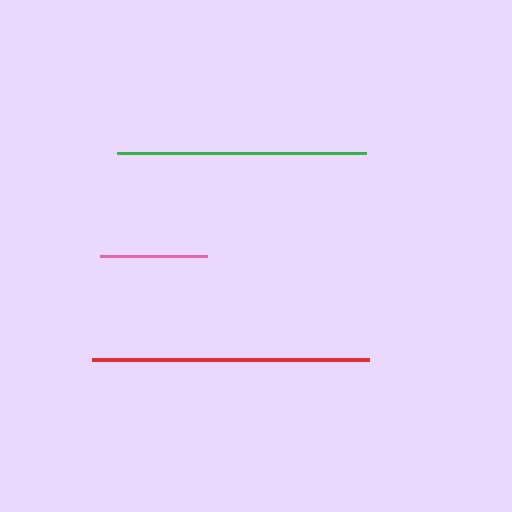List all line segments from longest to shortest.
From longest to shortest: red, green, pink.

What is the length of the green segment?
The green segment is approximately 249 pixels long.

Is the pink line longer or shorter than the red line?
The red line is longer than the pink line.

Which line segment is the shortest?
The pink line is the shortest at approximately 107 pixels.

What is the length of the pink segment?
The pink segment is approximately 107 pixels long.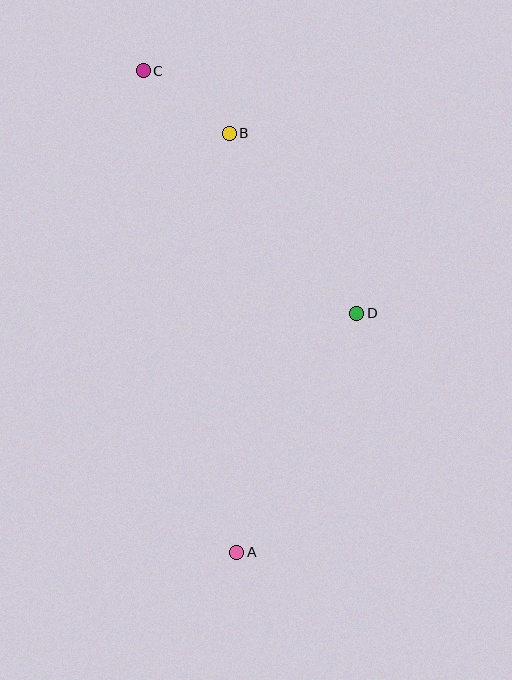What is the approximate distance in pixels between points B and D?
The distance between B and D is approximately 221 pixels.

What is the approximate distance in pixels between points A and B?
The distance between A and B is approximately 419 pixels.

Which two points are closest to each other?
Points B and C are closest to each other.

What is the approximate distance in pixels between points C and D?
The distance between C and D is approximately 324 pixels.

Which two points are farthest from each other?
Points A and C are farthest from each other.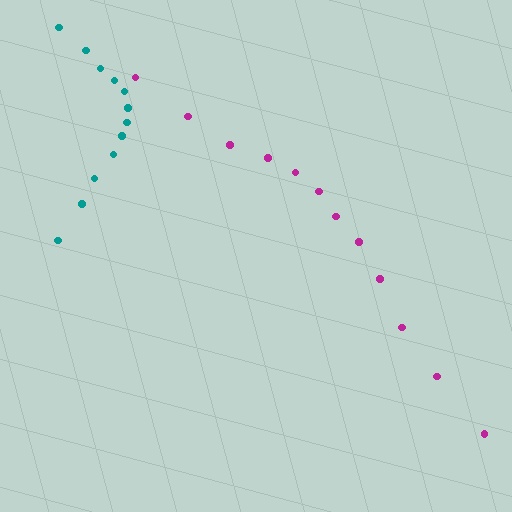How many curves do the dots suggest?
There are 2 distinct paths.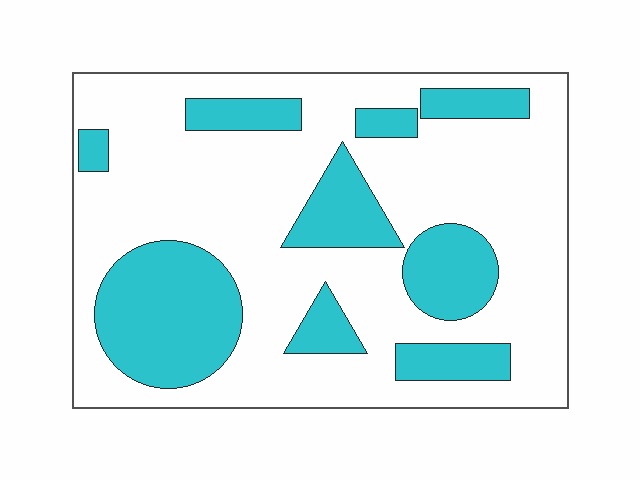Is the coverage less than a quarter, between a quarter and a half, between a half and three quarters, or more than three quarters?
Between a quarter and a half.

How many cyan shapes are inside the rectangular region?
9.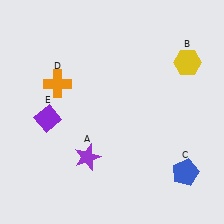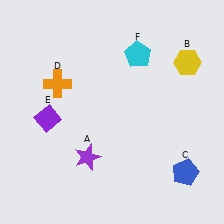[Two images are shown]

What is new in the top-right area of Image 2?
A cyan pentagon (F) was added in the top-right area of Image 2.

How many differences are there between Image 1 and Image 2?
There is 1 difference between the two images.